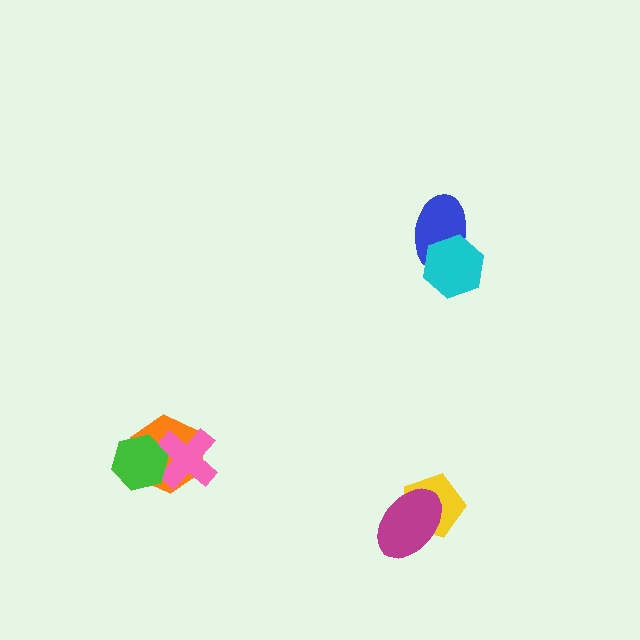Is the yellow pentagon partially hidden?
Yes, it is partially covered by another shape.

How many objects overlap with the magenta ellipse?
1 object overlaps with the magenta ellipse.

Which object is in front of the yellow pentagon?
The magenta ellipse is in front of the yellow pentagon.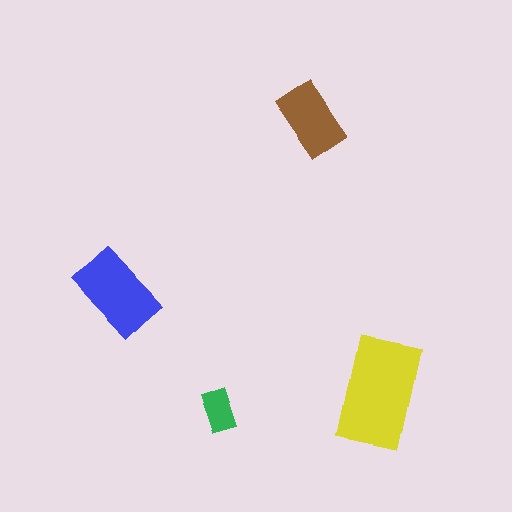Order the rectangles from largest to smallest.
the yellow one, the blue one, the brown one, the green one.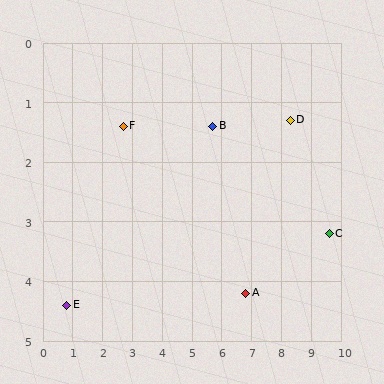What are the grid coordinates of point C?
Point C is at approximately (9.6, 3.2).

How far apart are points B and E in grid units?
Points B and E are about 5.7 grid units apart.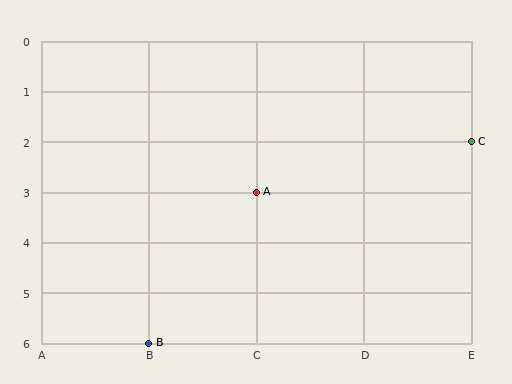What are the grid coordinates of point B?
Point B is at grid coordinates (B, 6).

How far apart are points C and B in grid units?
Points C and B are 3 columns and 4 rows apart (about 5.0 grid units diagonally).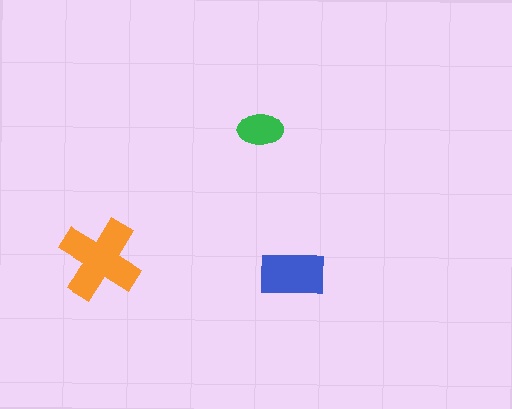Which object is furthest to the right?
The blue rectangle is rightmost.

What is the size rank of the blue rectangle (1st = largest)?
2nd.